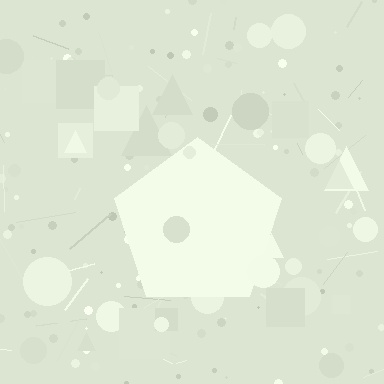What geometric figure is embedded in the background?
A pentagon is embedded in the background.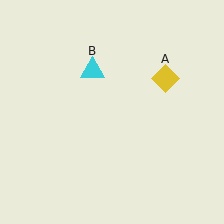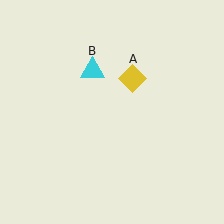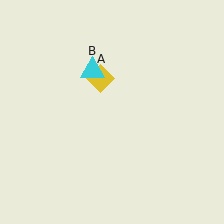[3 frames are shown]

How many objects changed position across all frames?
1 object changed position: yellow diamond (object A).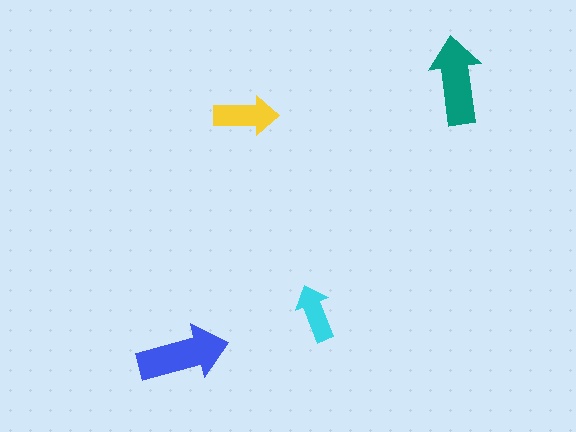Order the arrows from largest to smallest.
the blue one, the teal one, the yellow one, the cyan one.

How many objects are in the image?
There are 4 objects in the image.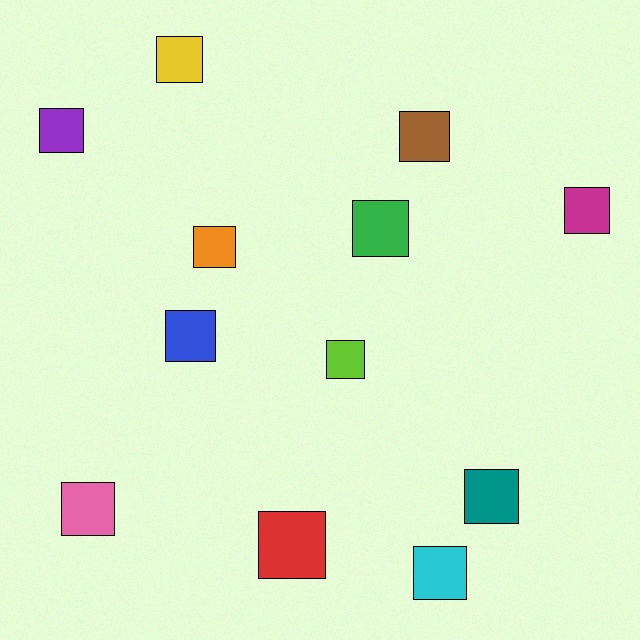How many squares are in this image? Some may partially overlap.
There are 12 squares.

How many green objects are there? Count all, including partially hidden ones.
There is 1 green object.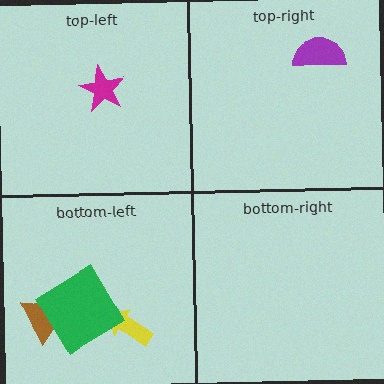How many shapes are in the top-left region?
1.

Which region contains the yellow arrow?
The bottom-left region.